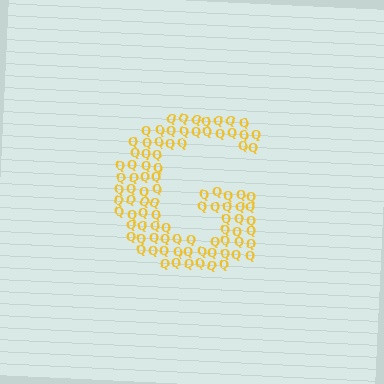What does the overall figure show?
The overall figure shows the letter G.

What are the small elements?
The small elements are letter Q's.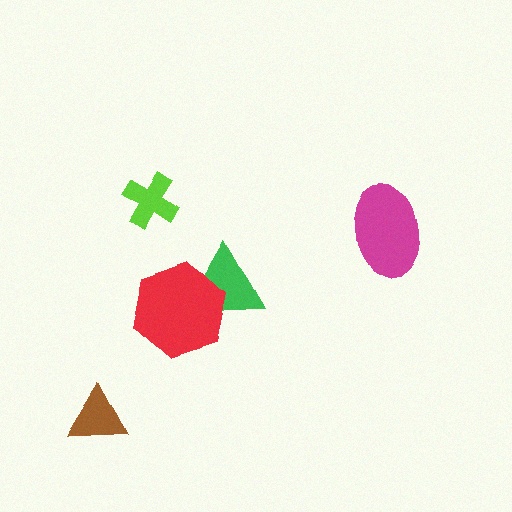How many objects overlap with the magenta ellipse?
0 objects overlap with the magenta ellipse.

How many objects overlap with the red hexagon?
1 object overlaps with the red hexagon.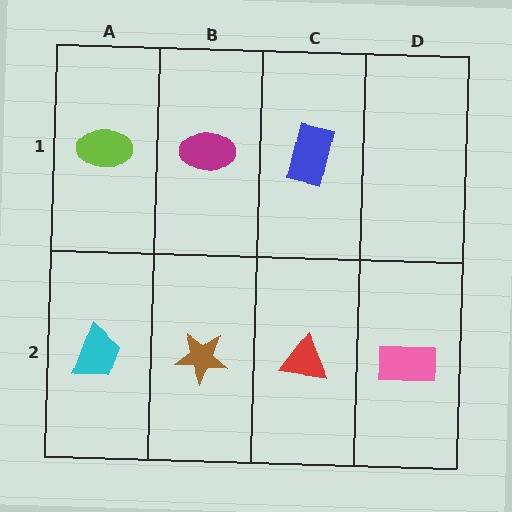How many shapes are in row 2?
4 shapes.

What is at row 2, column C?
A red triangle.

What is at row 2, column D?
A pink rectangle.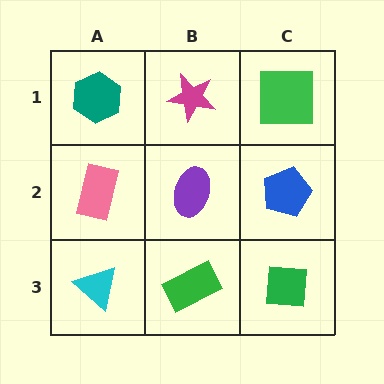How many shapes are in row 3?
3 shapes.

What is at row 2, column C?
A blue pentagon.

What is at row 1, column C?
A green square.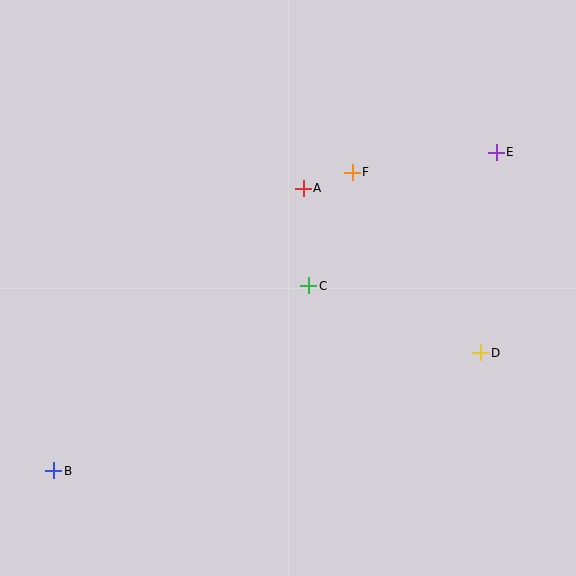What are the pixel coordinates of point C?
Point C is at (309, 286).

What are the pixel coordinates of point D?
Point D is at (481, 353).